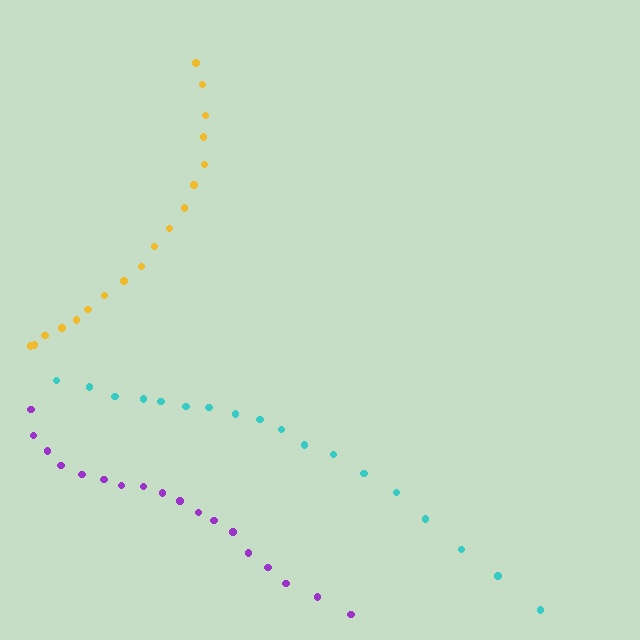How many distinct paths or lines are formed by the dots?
There are 3 distinct paths.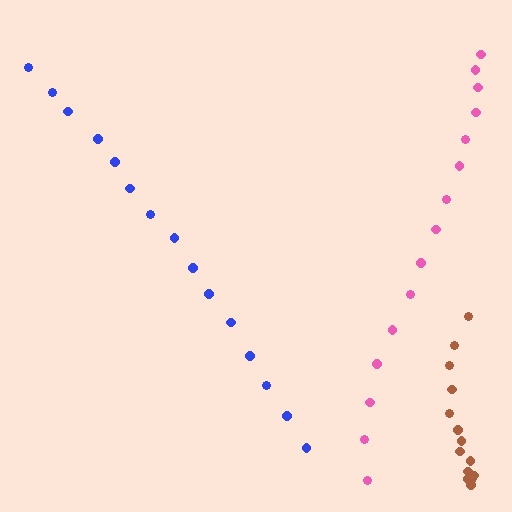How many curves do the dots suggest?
There are 3 distinct paths.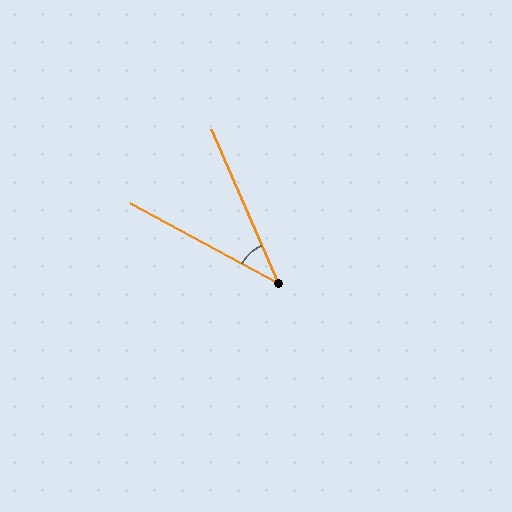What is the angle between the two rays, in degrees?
Approximately 38 degrees.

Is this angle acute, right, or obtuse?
It is acute.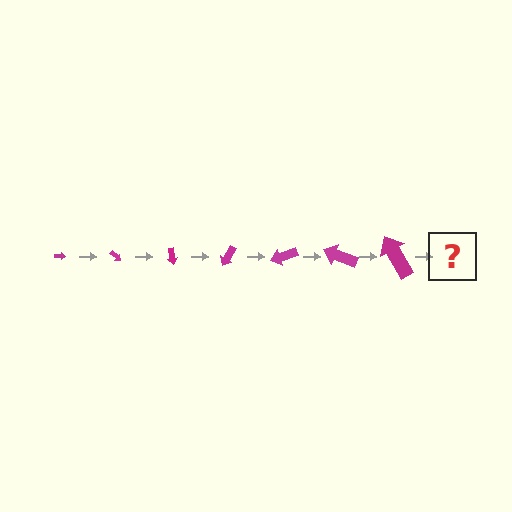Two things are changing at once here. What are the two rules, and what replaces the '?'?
The two rules are that the arrow grows larger each step and it rotates 40 degrees each step. The '?' should be an arrow, larger than the previous one and rotated 280 degrees from the start.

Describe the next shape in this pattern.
It should be an arrow, larger than the previous one and rotated 280 degrees from the start.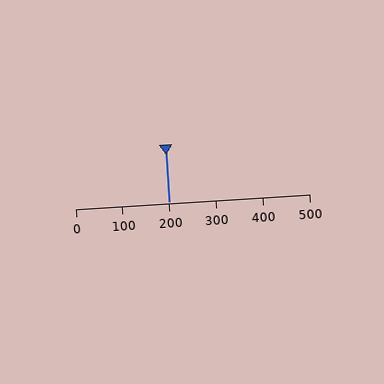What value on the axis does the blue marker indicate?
The marker indicates approximately 200.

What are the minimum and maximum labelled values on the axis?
The axis runs from 0 to 500.